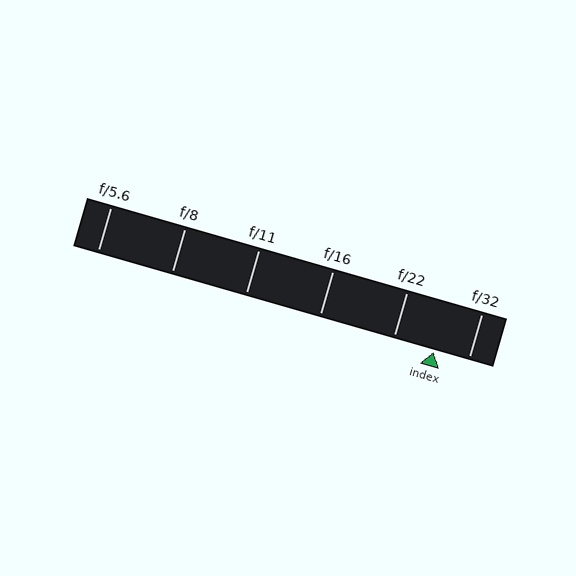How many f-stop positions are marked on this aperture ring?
There are 6 f-stop positions marked.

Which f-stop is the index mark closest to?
The index mark is closest to f/32.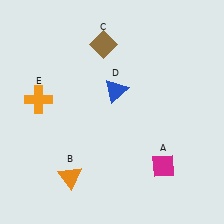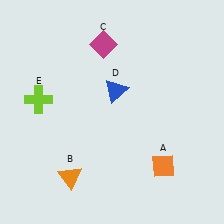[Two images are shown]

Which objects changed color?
A changed from magenta to orange. C changed from brown to magenta. E changed from orange to lime.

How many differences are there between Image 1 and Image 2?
There are 3 differences between the two images.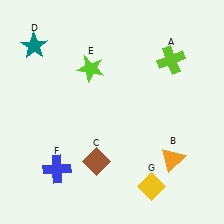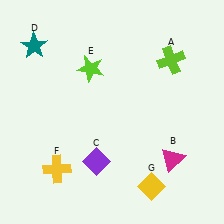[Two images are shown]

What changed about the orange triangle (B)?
In Image 1, B is orange. In Image 2, it changed to magenta.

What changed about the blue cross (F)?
In Image 1, F is blue. In Image 2, it changed to yellow.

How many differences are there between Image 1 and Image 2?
There are 3 differences between the two images.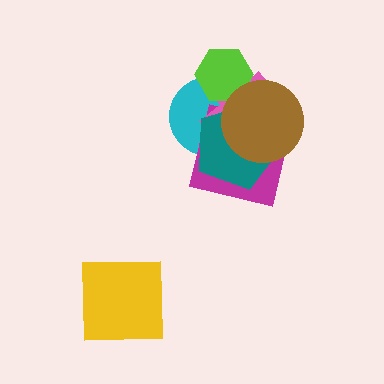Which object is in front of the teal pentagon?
The brown circle is in front of the teal pentagon.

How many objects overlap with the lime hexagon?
3 objects overlap with the lime hexagon.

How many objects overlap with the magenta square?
4 objects overlap with the magenta square.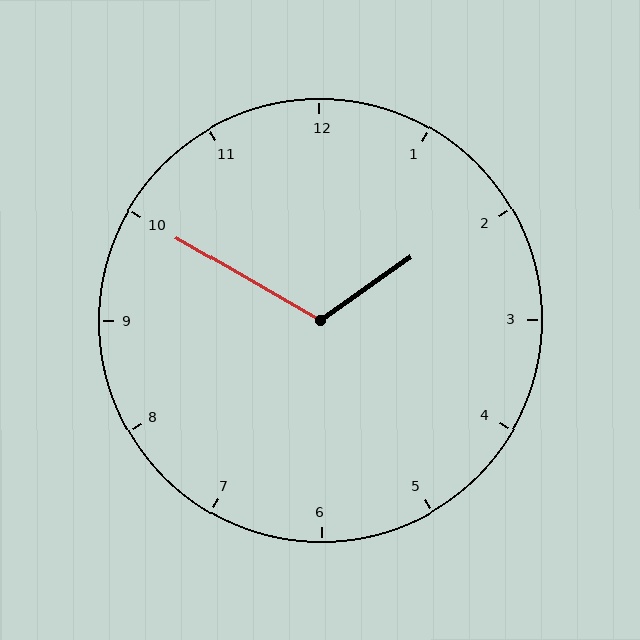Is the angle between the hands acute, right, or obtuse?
It is obtuse.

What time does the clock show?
1:50.